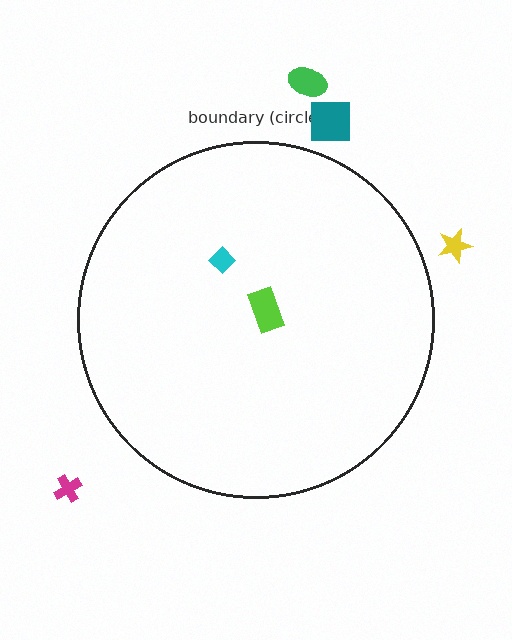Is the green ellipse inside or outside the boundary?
Outside.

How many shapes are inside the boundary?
2 inside, 4 outside.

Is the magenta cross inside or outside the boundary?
Outside.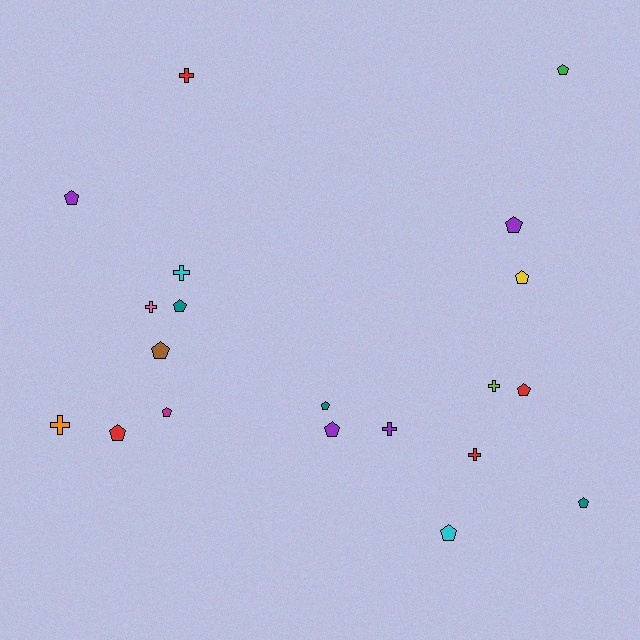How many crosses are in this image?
There are 7 crosses.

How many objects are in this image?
There are 20 objects.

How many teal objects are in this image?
There are 3 teal objects.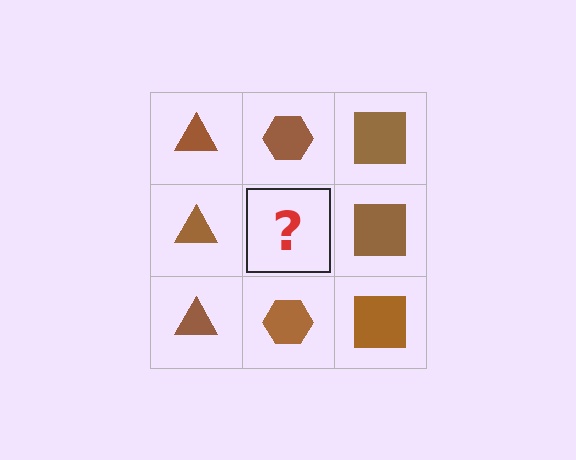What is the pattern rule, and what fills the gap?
The rule is that each column has a consistent shape. The gap should be filled with a brown hexagon.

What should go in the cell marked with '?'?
The missing cell should contain a brown hexagon.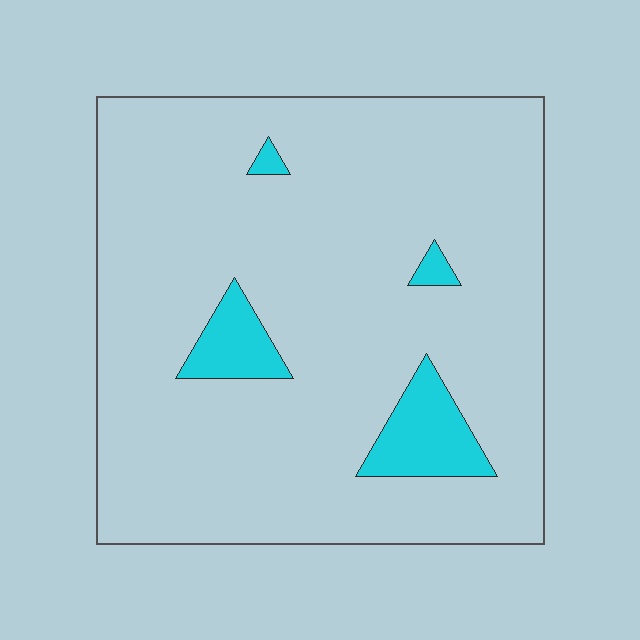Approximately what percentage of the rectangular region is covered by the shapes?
Approximately 10%.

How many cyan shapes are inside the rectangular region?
4.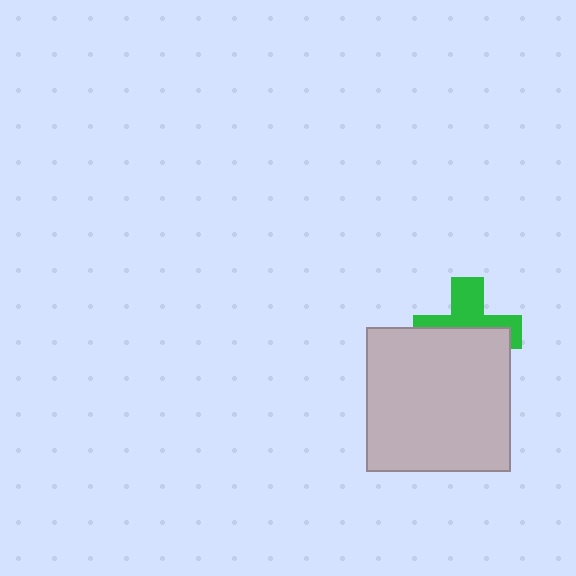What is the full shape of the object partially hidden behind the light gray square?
The partially hidden object is a green cross.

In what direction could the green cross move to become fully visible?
The green cross could move up. That would shift it out from behind the light gray square entirely.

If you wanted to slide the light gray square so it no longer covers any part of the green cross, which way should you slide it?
Slide it down — that is the most direct way to separate the two shapes.